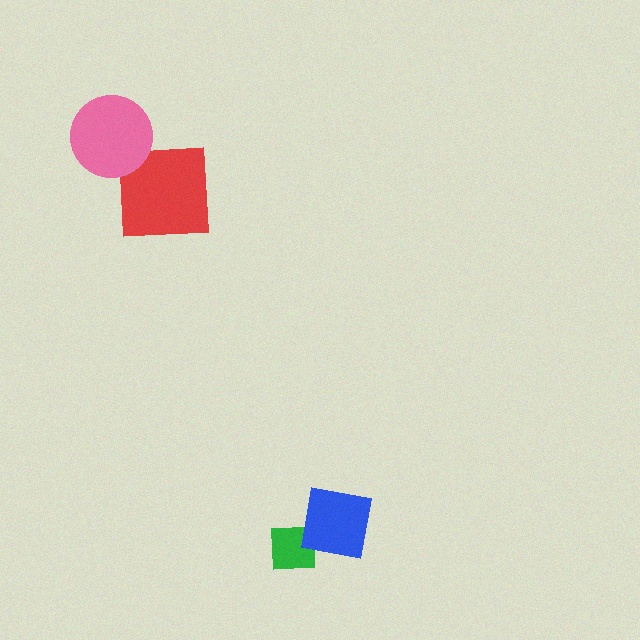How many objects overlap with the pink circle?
0 objects overlap with the pink circle.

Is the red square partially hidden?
No, no other shape covers it.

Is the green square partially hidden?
Yes, it is partially covered by another shape.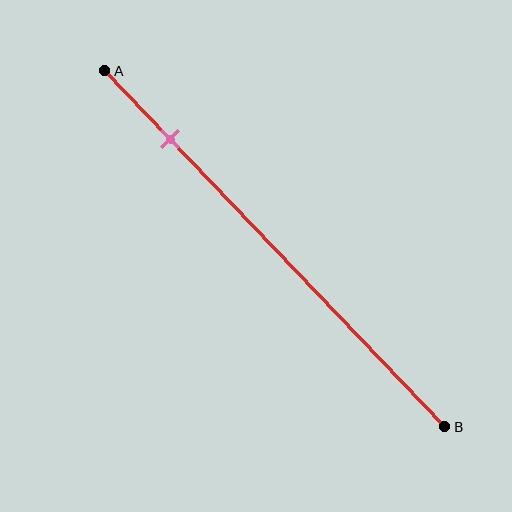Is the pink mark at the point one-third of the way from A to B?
No, the mark is at about 20% from A, not at the 33% one-third point.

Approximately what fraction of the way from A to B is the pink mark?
The pink mark is approximately 20% of the way from A to B.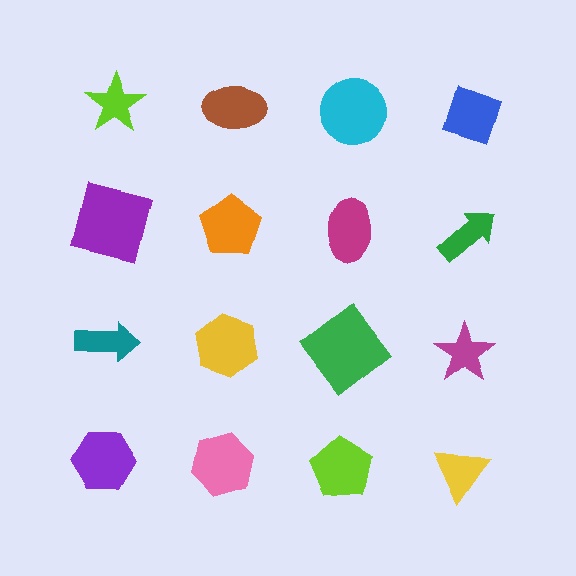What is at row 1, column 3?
A cyan circle.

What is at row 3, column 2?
A yellow hexagon.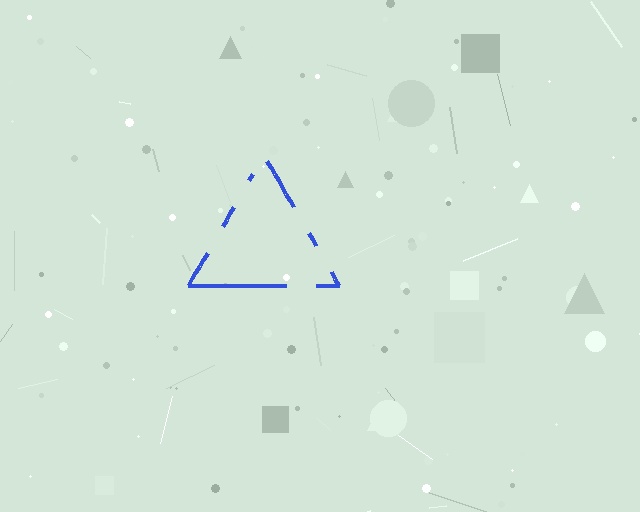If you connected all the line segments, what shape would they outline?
They would outline a triangle.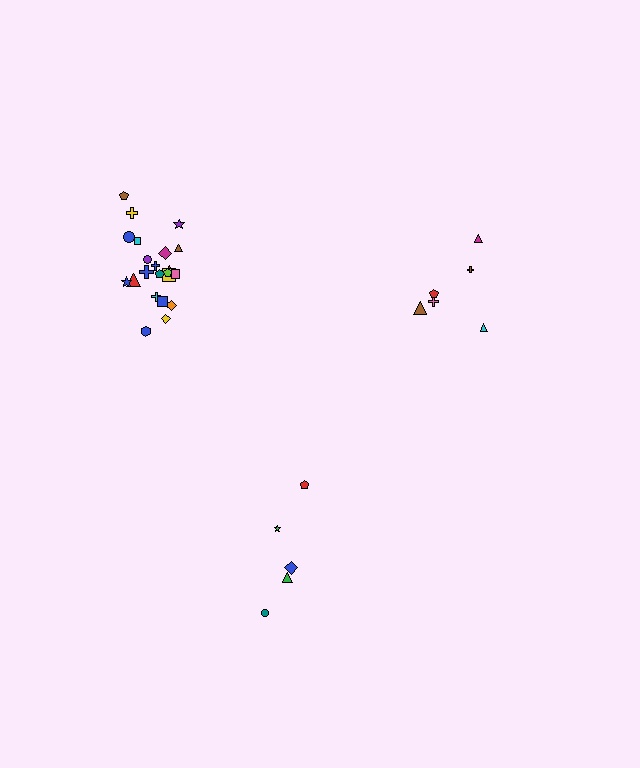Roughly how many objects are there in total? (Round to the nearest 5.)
Roughly 35 objects in total.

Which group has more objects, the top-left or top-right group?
The top-left group.